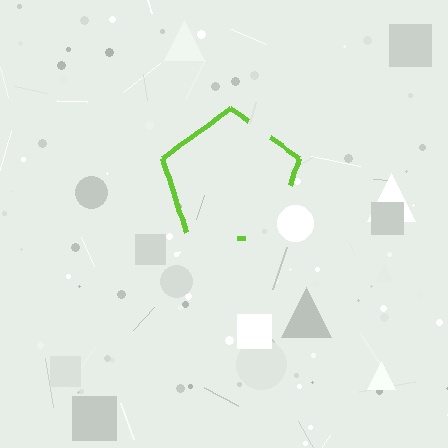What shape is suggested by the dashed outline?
The dashed outline suggests a pentagon.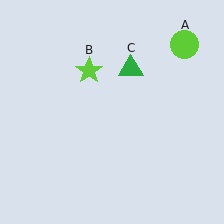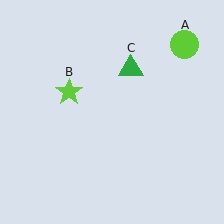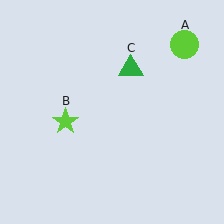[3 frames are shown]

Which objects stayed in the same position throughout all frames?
Lime circle (object A) and green triangle (object C) remained stationary.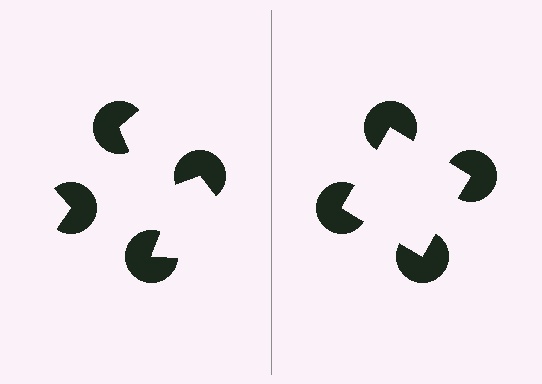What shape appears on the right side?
An illusory square.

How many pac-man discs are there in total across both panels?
8 — 4 on each side.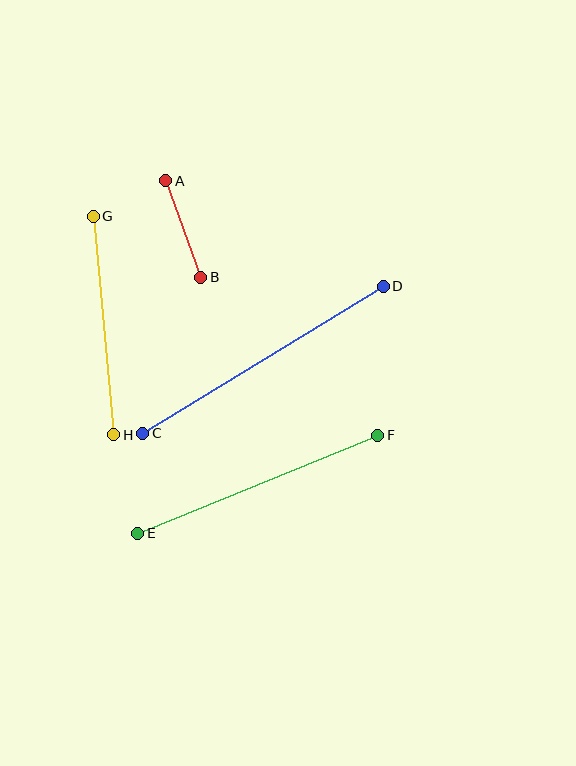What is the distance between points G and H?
The distance is approximately 219 pixels.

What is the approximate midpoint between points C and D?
The midpoint is at approximately (263, 360) pixels.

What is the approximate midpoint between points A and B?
The midpoint is at approximately (183, 229) pixels.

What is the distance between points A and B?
The distance is approximately 103 pixels.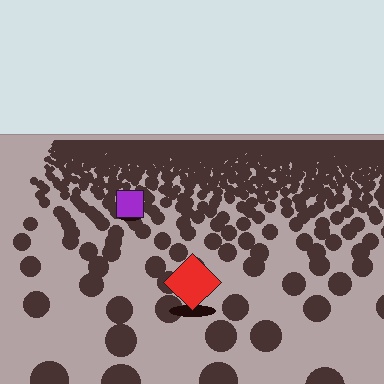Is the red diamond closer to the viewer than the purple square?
Yes. The red diamond is closer — you can tell from the texture gradient: the ground texture is coarser near it.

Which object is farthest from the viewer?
The purple square is farthest from the viewer. It appears smaller and the ground texture around it is denser.